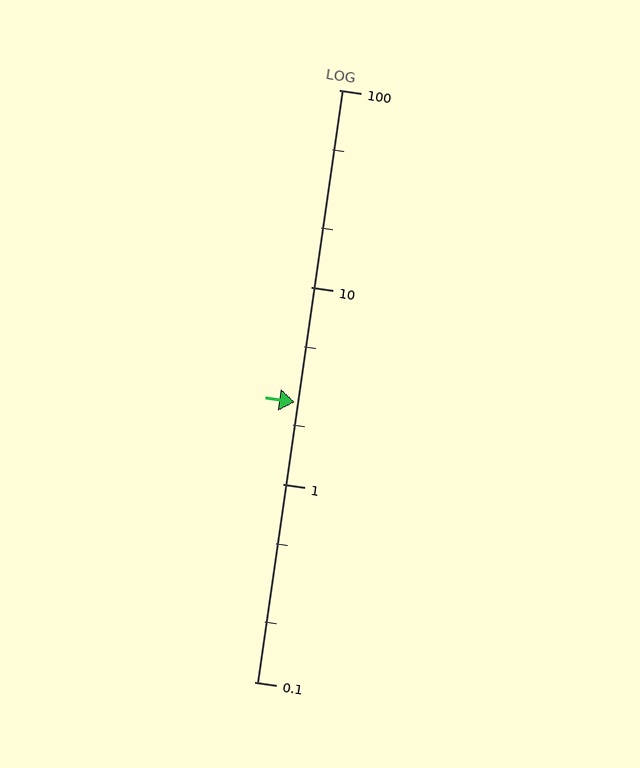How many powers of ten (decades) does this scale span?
The scale spans 3 decades, from 0.1 to 100.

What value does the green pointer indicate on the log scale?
The pointer indicates approximately 2.6.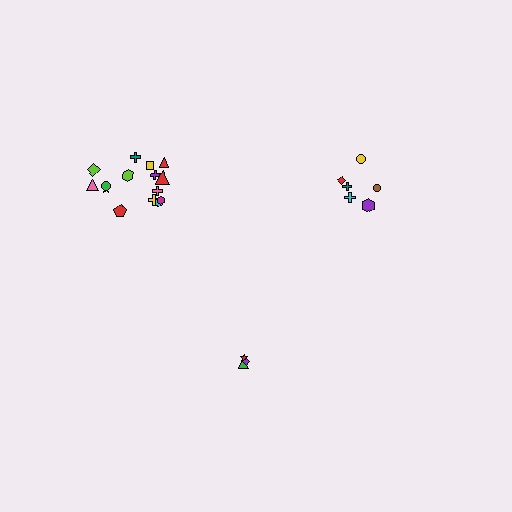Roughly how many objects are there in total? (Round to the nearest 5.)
Roughly 25 objects in total.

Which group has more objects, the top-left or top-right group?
The top-left group.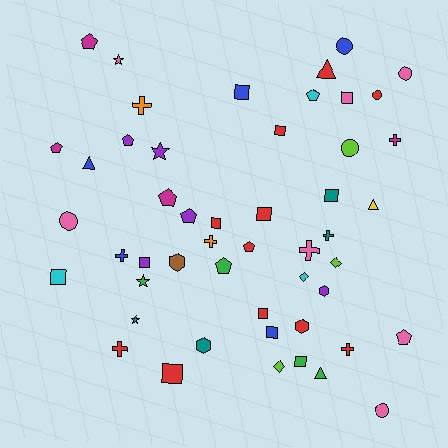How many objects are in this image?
There are 50 objects.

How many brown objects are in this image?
There is 1 brown object.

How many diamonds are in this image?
There are 3 diamonds.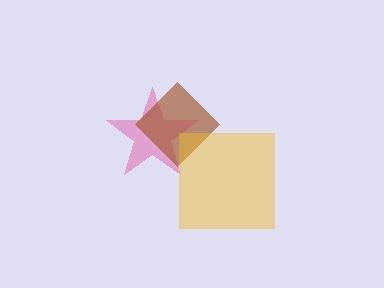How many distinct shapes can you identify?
There are 3 distinct shapes: a pink star, a brown diamond, a yellow square.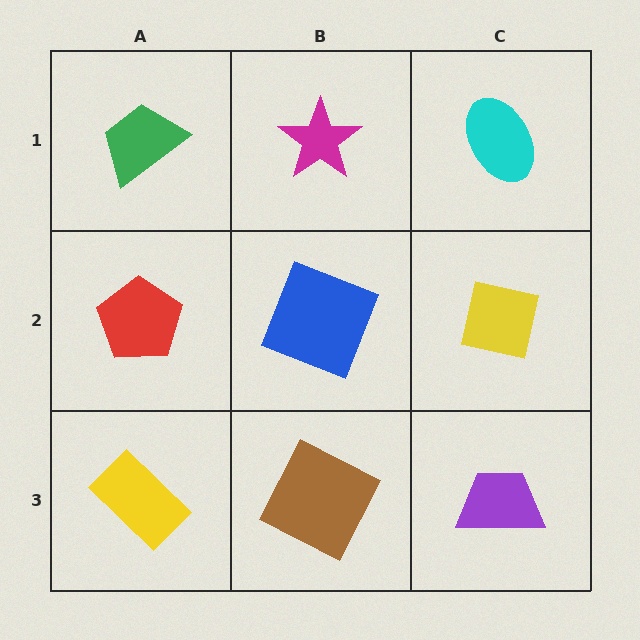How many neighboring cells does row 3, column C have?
2.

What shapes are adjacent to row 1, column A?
A red pentagon (row 2, column A), a magenta star (row 1, column B).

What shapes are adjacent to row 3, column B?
A blue square (row 2, column B), a yellow rectangle (row 3, column A), a purple trapezoid (row 3, column C).